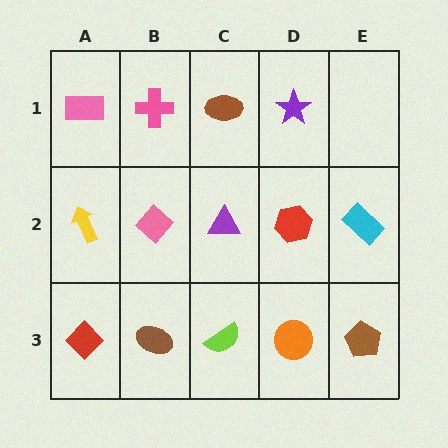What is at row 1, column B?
A pink cross.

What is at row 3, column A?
A red diamond.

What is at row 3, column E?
A brown pentagon.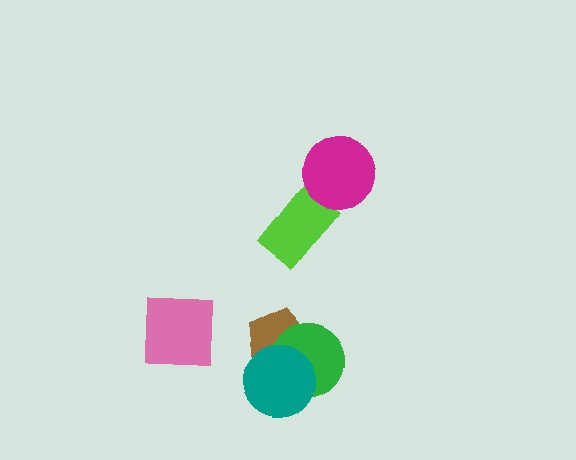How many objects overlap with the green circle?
2 objects overlap with the green circle.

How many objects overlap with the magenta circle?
0 objects overlap with the magenta circle.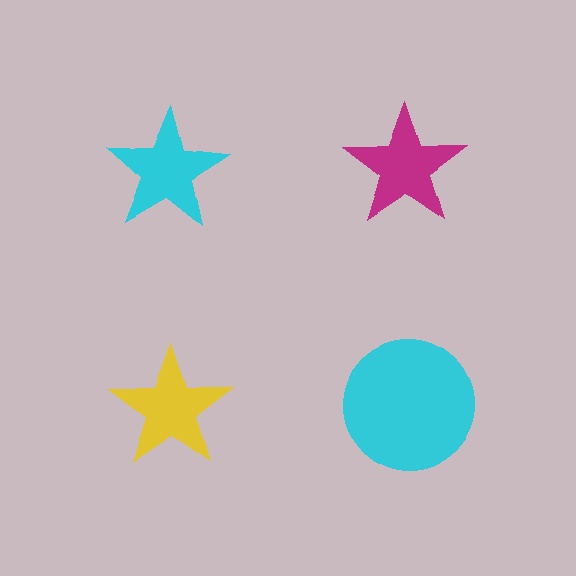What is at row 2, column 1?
A yellow star.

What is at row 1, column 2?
A magenta star.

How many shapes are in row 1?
2 shapes.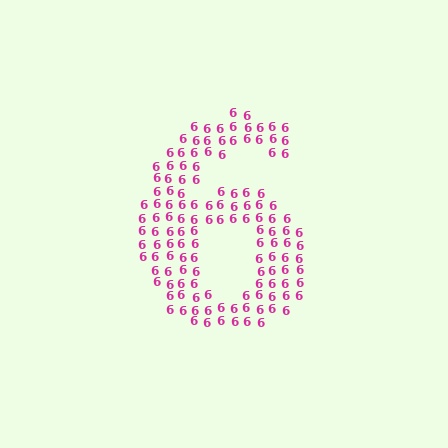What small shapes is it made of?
It is made of small digit 6's.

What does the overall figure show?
The overall figure shows the digit 6.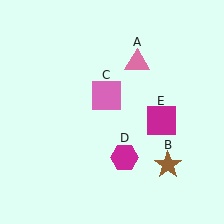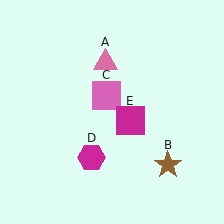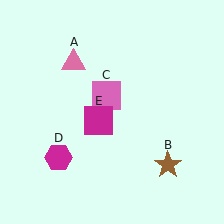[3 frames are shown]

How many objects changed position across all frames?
3 objects changed position: pink triangle (object A), magenta hexagon (object D), magenta square (object E).